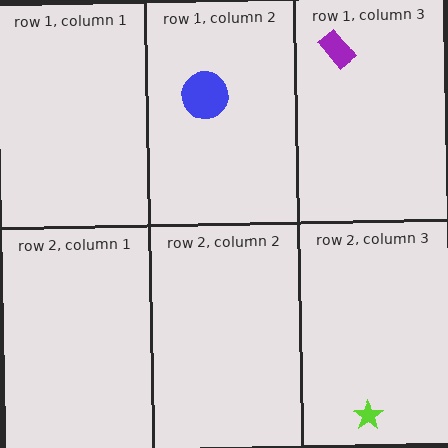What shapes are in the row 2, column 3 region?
The lime star.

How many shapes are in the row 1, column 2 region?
1.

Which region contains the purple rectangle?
The row 1, column 3 region.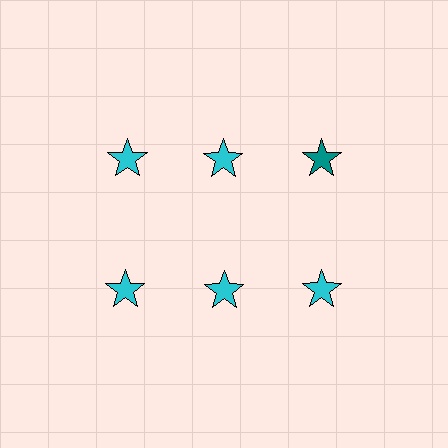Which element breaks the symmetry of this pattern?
The teal star in the top row, center column breaks the symmetry. All other shapes are cyan stars.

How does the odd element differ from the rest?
It has a different color: teal instead of cyan.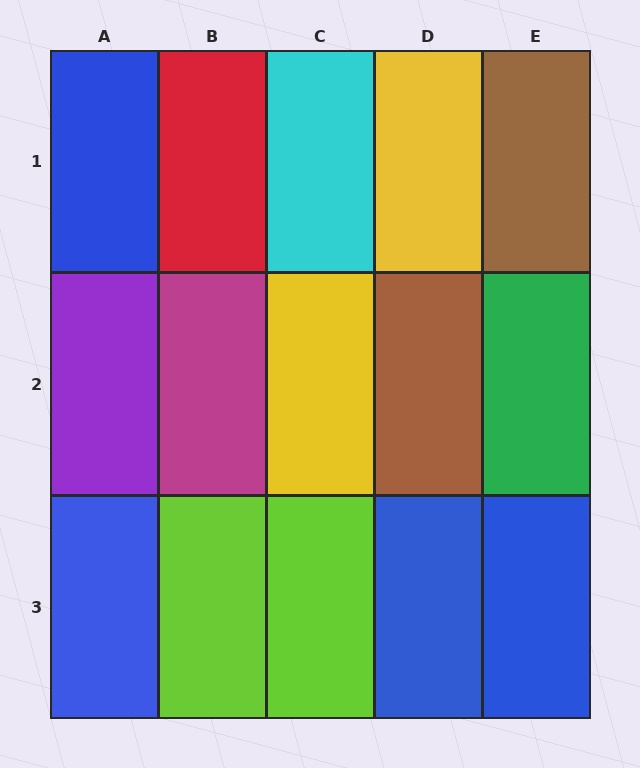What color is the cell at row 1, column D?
Yellow.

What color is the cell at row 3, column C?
Lime.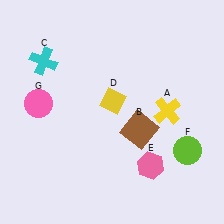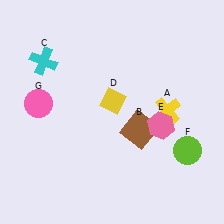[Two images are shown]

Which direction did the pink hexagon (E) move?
The pink hexagon (E) moved up.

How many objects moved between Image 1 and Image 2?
1 object moved between the two images.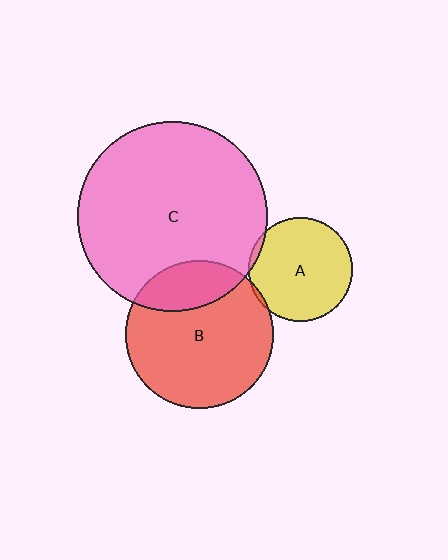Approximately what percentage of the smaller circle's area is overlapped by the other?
Approximately 20%.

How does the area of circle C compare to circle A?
Approximately 3.3 times.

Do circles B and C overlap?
Yes.